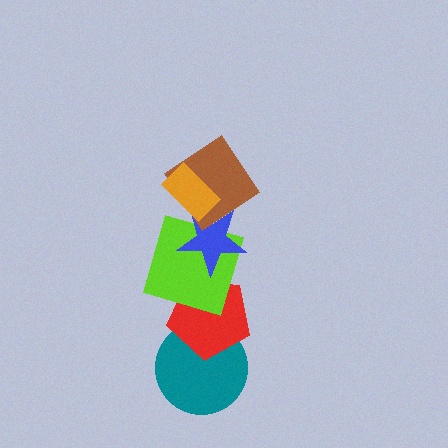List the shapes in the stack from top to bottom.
From top to bottom: the orange rectangle, the brown diamond, the blue star, the lime square, the red pentagon, the teal circle.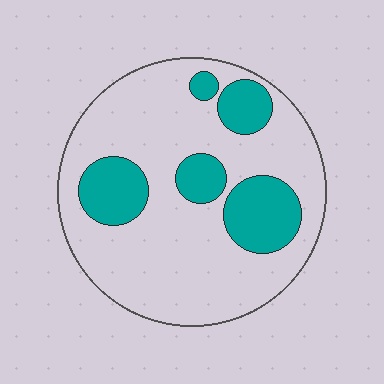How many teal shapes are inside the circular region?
5.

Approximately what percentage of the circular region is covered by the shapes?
Approximately 25%.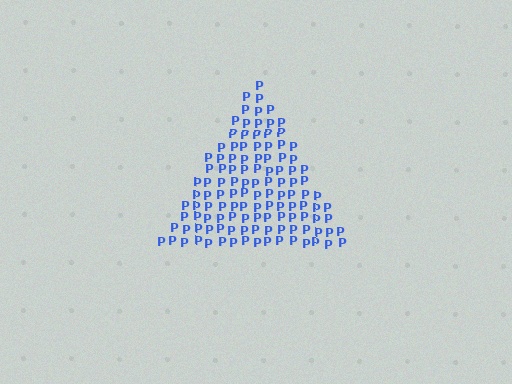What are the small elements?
The small elements are letter P's.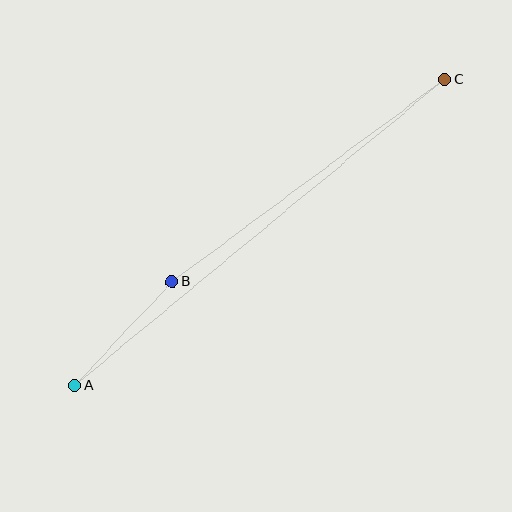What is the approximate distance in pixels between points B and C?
The distance between B and C is approximately 339 pixels.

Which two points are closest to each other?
Points A and B are closest to each other.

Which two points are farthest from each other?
Points A and C are farthest from each other.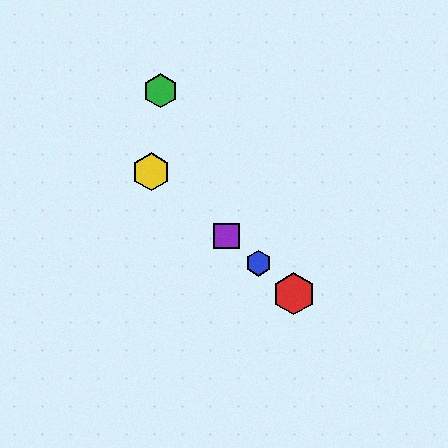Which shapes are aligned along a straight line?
The red hexagon, the blue hexagon, the yellow hexagon, the purple square are aligned along a straight line.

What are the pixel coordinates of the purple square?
The purple square is at (227, 236).